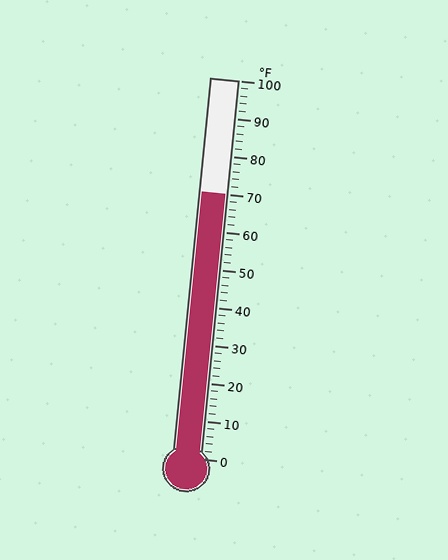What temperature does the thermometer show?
The thermometer shows approximately 70°F.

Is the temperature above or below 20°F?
The temperature is above 20°F.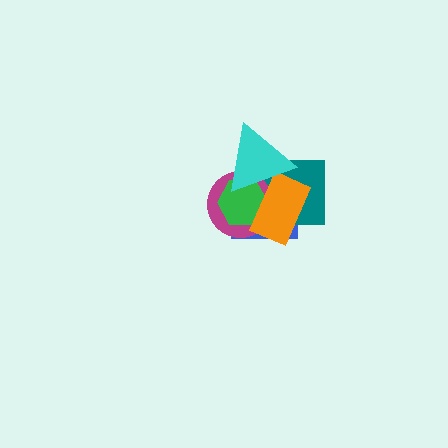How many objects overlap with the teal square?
5 objects overlap with the teal square.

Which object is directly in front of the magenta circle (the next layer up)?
The green hexagon is directly in front of the magenta circle.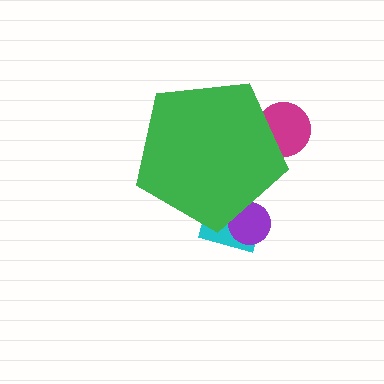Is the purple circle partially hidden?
Yes, the purple circle is partially hidden behind the green pentagon.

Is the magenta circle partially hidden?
Yes, the magenta circle is partially hidden behind the green pentagon.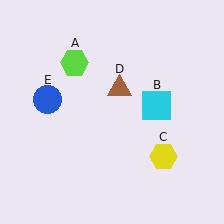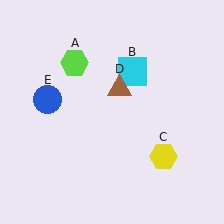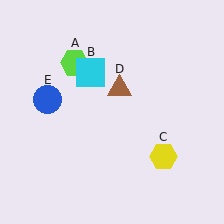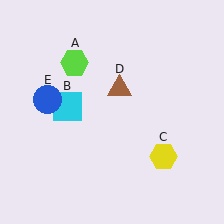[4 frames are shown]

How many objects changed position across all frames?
1 object changed position: cyan square (object B).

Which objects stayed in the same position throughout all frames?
Lime hexagon (object A) and yellow hexagon (object C) and brown triangle (object D) and blue circle (object E) remained stationary.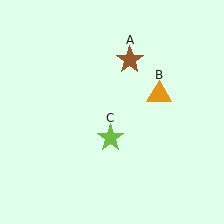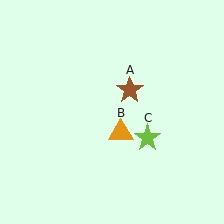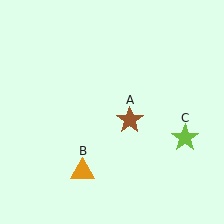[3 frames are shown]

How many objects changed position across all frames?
3 objects changed position: brown star (object A), orange triangle (object B), lime star (object C).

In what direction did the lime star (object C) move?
The lime star (object C) moved right.